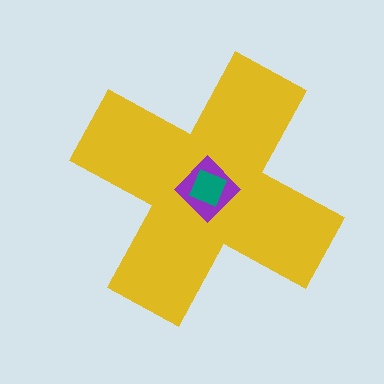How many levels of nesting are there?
3.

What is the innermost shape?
The teal square.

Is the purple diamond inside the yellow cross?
Yes.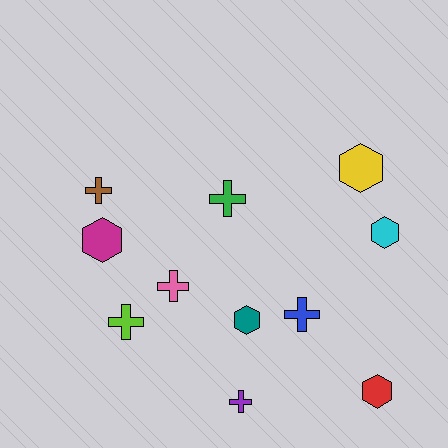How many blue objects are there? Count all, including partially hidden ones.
There is 1 blue object.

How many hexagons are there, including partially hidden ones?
There are 5 hexagons.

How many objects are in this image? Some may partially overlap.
There are 11 objects.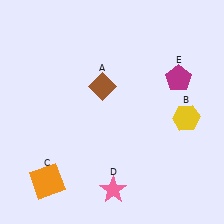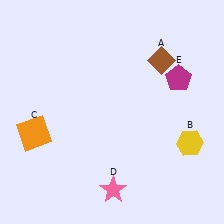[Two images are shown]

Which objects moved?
The objects that moved are: the brown diamond (A), the yellow hexagon (B), the orange square (C).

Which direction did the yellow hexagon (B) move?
The yellow hexagon (B) moved down.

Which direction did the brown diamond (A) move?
The brown diamond (A) moved right.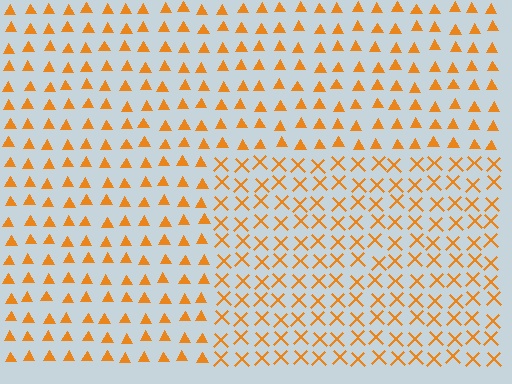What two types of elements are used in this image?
The image uses X marks inside the rectangle region and triangles outside it.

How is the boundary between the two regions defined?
The boundary is defined by a change in element shape: X marks inside vs. triangles outside. All elements share the same color and spacing.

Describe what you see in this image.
The image is filled with small orange elements arranged in a uniform grid. A rectangle-shaped region contains X marks, while the surrounding area contains triangles. The boundary is defined purely by the change in element shape.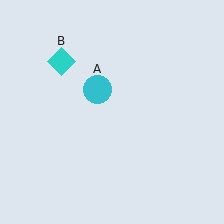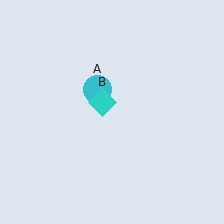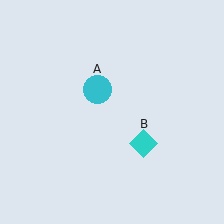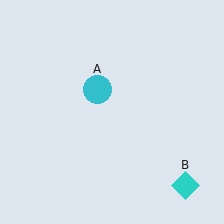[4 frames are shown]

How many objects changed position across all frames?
1 object changed position: cyan diamond (object B).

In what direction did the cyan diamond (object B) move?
The cyan diamond (object B) moved down and to the right.